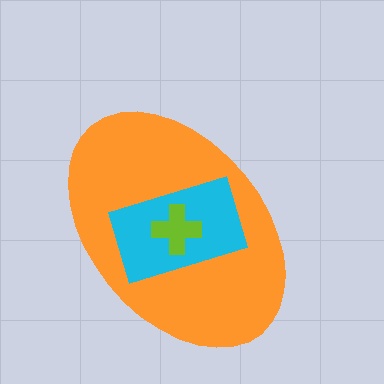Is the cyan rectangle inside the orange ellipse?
Yes.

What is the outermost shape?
The orange ellipse.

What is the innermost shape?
The lime cross.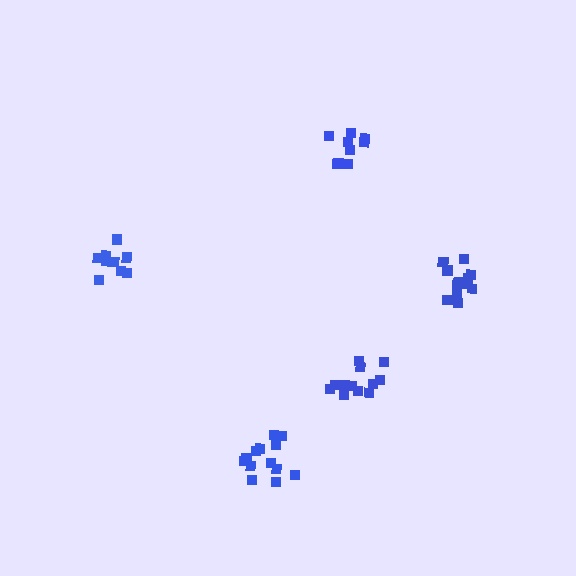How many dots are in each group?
Group 1: 12 dots, Group 2: 13 dots, Group 3: 9 dots, Group 4: 13 dots, Group 5: 8 dots (55 total).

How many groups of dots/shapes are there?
There are 5 groups.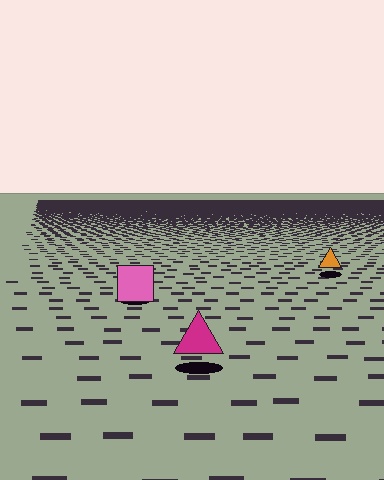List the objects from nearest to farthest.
From nearest to farthest: the magenta triangle, the pink square, the orange triangle.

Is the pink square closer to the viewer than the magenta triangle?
No. The magenta triangle is closer — you can tell from the texture gradient: the ground texture is coarser near it.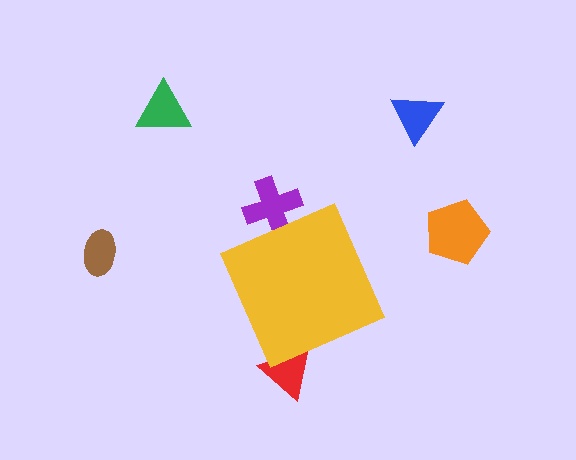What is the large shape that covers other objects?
A yellow diamond.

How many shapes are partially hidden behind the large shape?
2 shapes are partially hidden.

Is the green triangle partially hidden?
No, the green triangle is fully visible.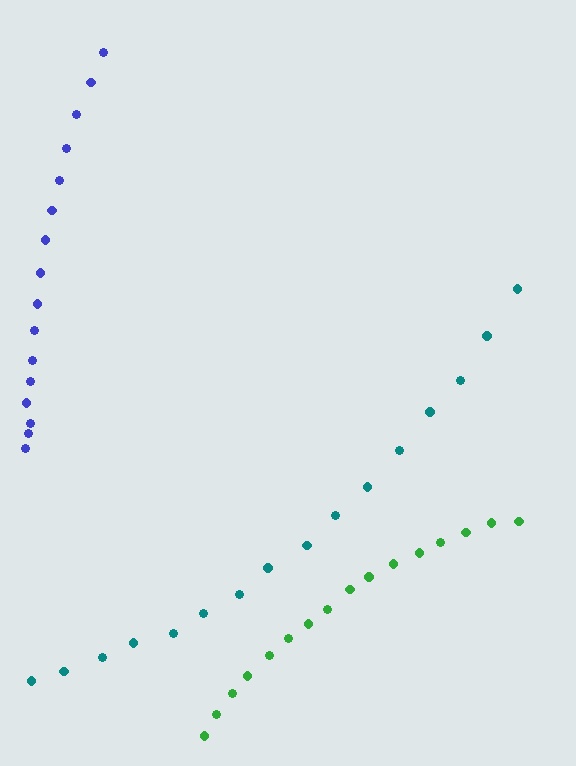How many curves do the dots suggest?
There are 3 distinct paths.